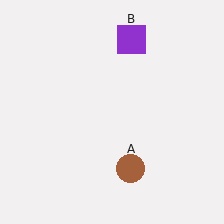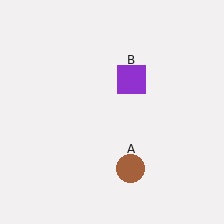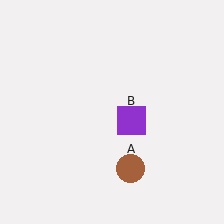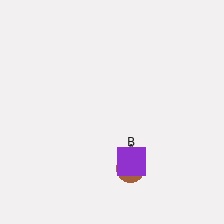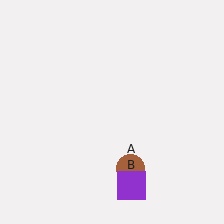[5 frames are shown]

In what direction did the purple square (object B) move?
The purple square (object B) moved down.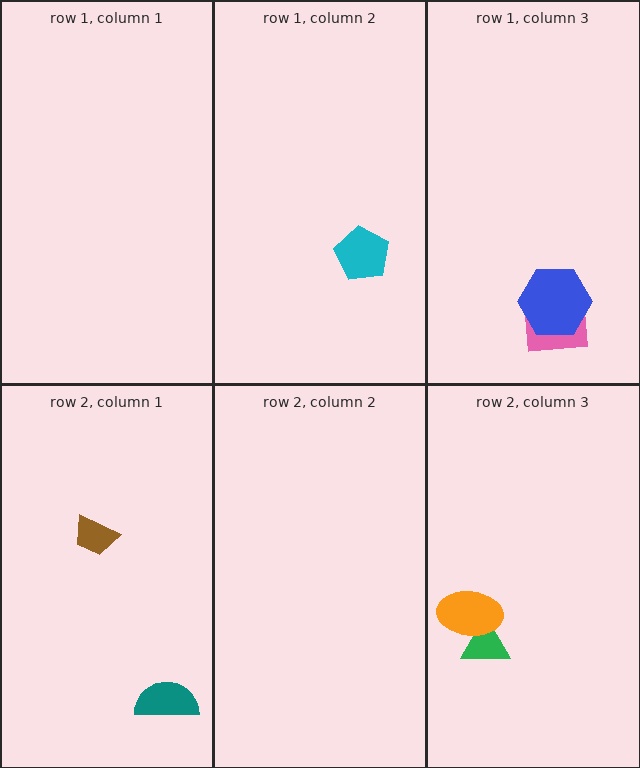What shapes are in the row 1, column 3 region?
The pink square, the blue hexagon.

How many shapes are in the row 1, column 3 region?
2.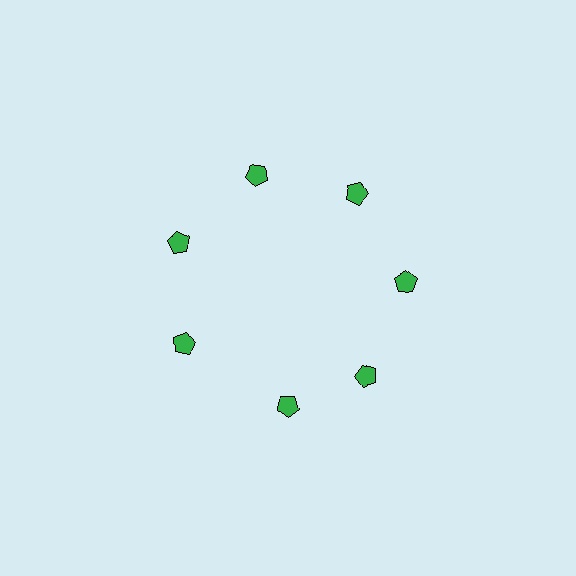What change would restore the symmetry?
The symmetry would be restored by rotating it back into even spacing with its neighbors so that all 7 pentagons sit at equal angles and equal distance from the center.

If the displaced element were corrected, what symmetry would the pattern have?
It would have 7-fold rotational symmetry — the pattern would map onto itself every 51 degrees.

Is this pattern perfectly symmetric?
No. The 7 green pentagons are arranged in a ring, but one element near the 6 o'clock position is rotated out of alignment along the ring, breaking the 7-fold rotational symmetry.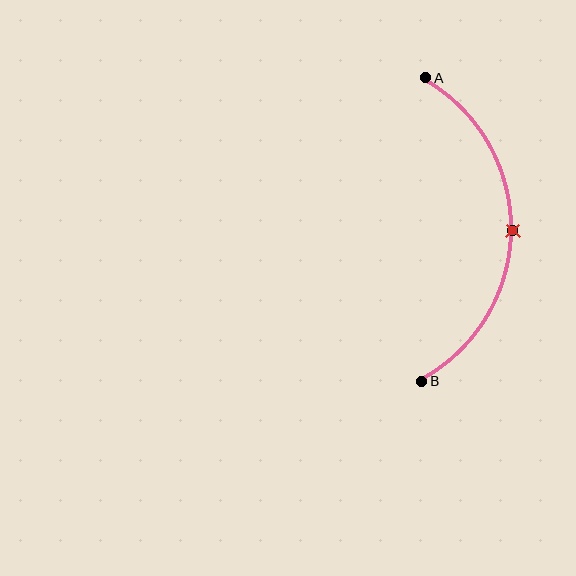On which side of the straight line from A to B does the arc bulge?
The arc bulges to the right of the straight line connecting A and B.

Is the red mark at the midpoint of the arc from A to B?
Yes. The red mark lies on the arc at equal arc-length from both A and B — it is the arc midpoint.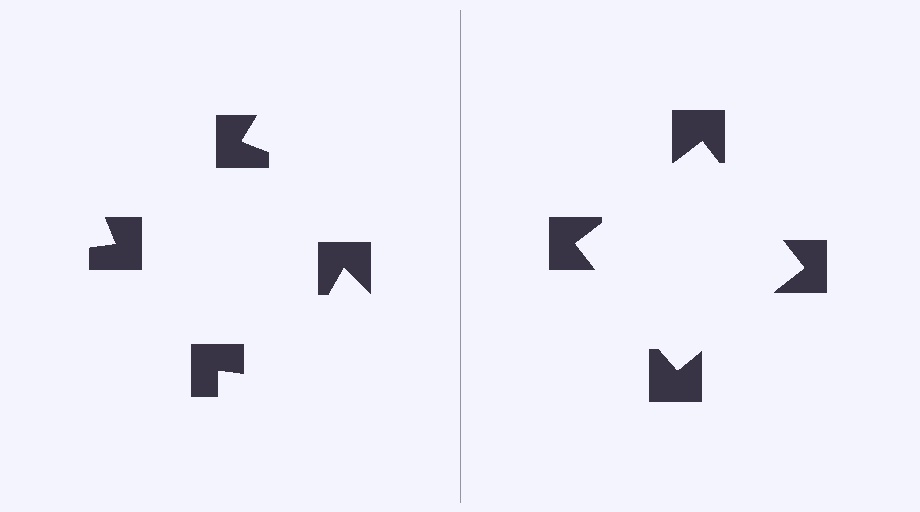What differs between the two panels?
The notched squares are positioned identically on both sides; only the wedge orientations differ. On the right they align to a square; on the left they are misaligned.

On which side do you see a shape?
An illusory square appears on the right side. On the left side the wedge cuts are rotated, so no coherent shape forms.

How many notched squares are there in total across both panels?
8 — 4 on each side.